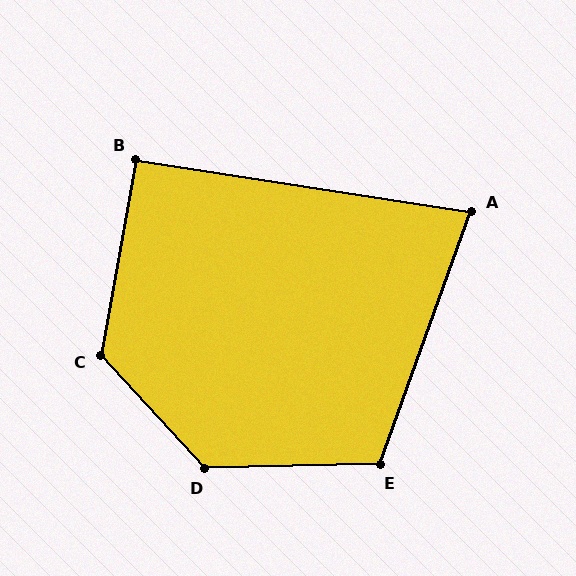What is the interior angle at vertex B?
Approximately 91 degrees (approximately right).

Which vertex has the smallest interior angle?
A, at approximately 79 degrees.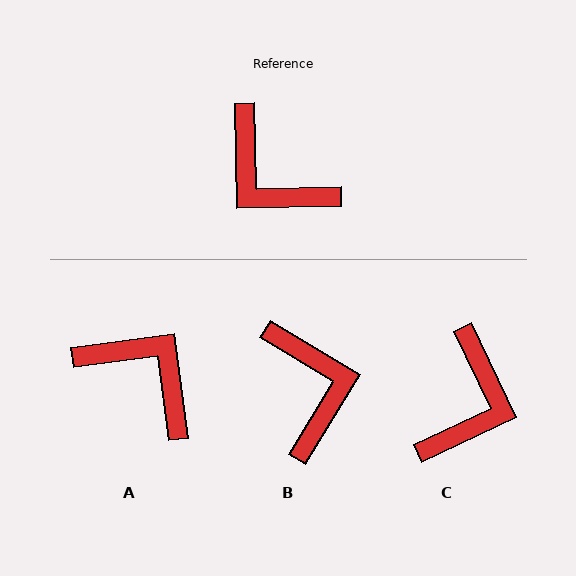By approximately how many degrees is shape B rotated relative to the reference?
Approximately 148 degrees counter-clockwise.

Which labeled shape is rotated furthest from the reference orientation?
A, about 174 degrees away.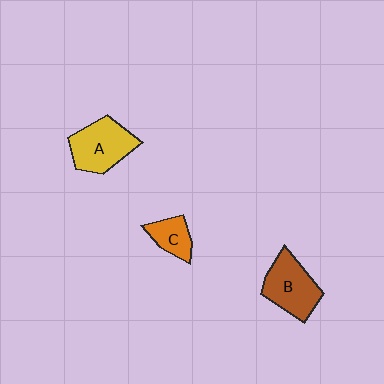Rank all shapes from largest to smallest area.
From largest to smallest: A (yellow), B (brown), C (orange).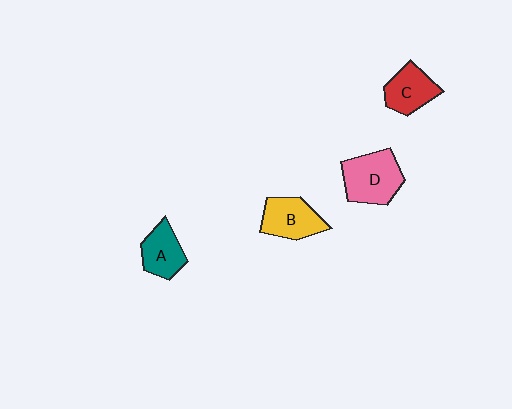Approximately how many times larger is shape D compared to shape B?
Approximately 1.2 times.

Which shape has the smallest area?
Shape A (teal).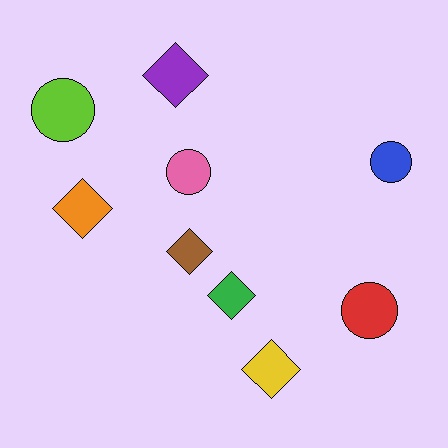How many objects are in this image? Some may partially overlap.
There are 9 objects.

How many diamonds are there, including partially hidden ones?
There are 5 diamonds.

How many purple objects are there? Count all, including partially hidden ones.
There is 1 purple object.